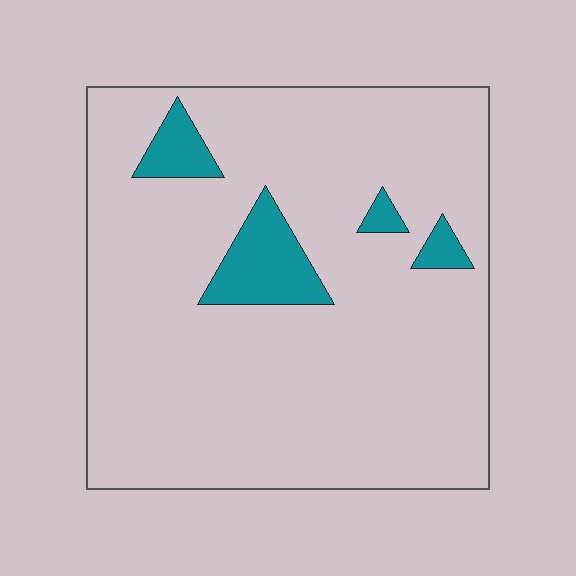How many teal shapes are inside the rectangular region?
4.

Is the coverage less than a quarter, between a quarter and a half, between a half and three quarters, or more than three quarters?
Less than a quarter.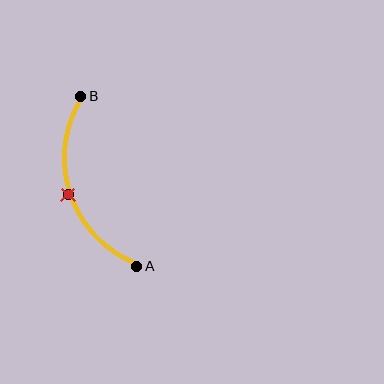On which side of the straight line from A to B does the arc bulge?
The arc bulges to the left of the straight line connecting A and B.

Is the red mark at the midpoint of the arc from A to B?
Yes. The red mark lies on the arc at equal arc-length from both A and B — it is the arc midpoint.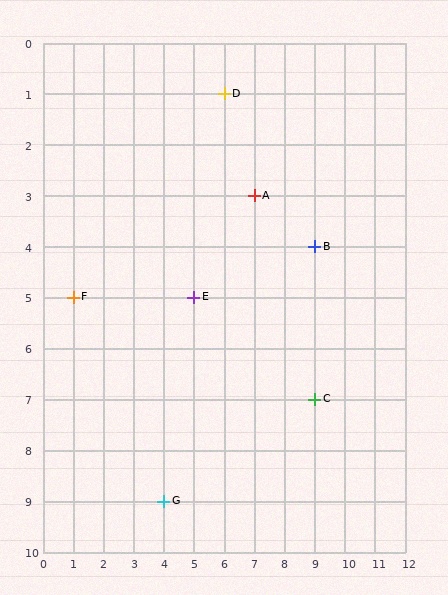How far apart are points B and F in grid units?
Points B and F are 8 columns and 1 row apart (about 8.1 grid units diagonally).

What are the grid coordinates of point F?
Point F is at grid coordinates (1, 5).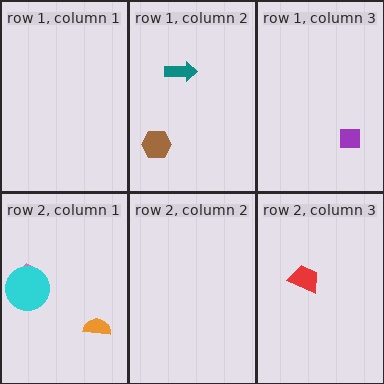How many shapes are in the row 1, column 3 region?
1.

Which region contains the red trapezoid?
The row 2, column 3 region.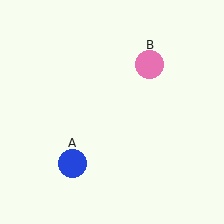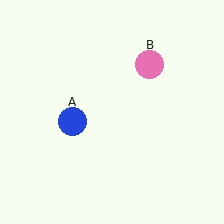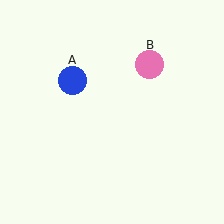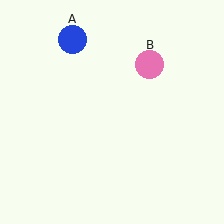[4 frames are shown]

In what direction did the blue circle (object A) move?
The blue circle (object A) moved up.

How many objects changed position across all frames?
1 object changed position: blue circle (object A).